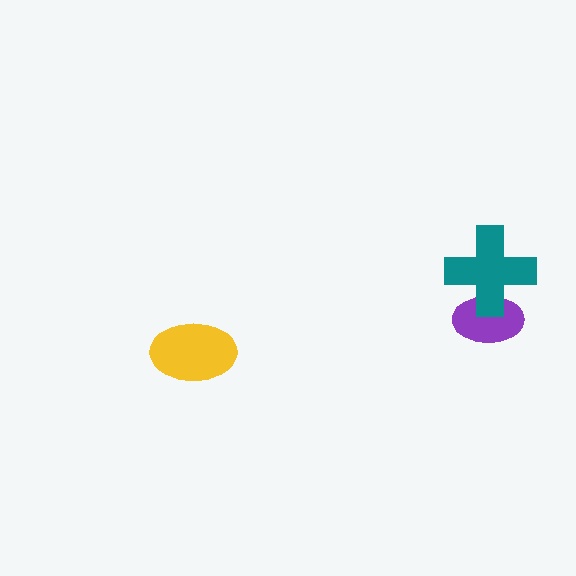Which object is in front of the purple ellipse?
The teal cross is in front of the purple ellipse.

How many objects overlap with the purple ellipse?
1 object overlaps with the purple ellipse.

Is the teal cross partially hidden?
No, no other shape covers it.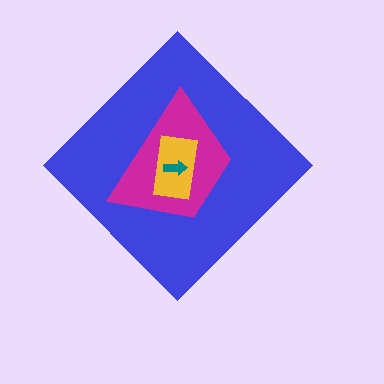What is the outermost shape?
The blue diamond.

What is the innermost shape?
The teal arrow.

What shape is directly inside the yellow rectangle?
The teal arrow.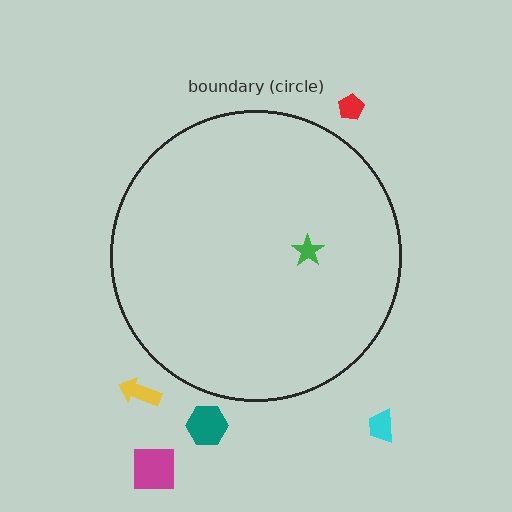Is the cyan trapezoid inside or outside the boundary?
Outside.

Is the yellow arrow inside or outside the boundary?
Outside.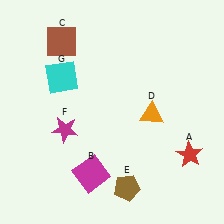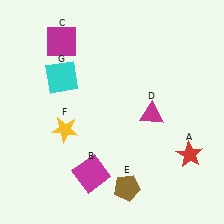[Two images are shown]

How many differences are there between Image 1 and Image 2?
There are 3 differences between the two images.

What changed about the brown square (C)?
In Image 1, C is brown. In Image 2, it changed to magenta.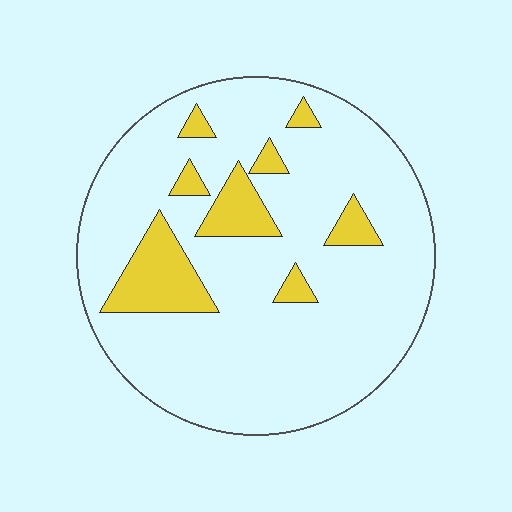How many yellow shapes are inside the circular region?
8.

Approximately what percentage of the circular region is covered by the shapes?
Approximately 15%.